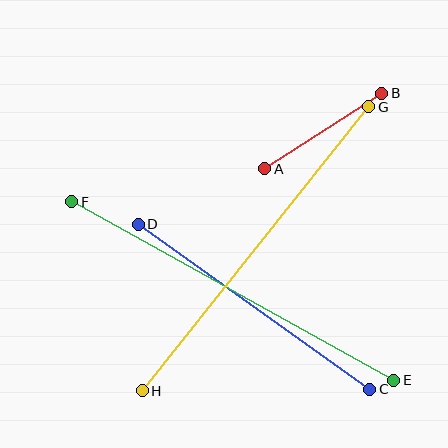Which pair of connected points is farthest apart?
Points E and F are farthest apart.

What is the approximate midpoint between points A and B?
The midpoint is at approximately (323, 131) pixels.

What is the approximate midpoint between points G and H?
The midpoint is at approximately (256, 249) pixels.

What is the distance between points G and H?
The distance is approximately 363 pixels.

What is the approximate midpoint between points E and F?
The midpoint is at approximately (233, 291) pixels.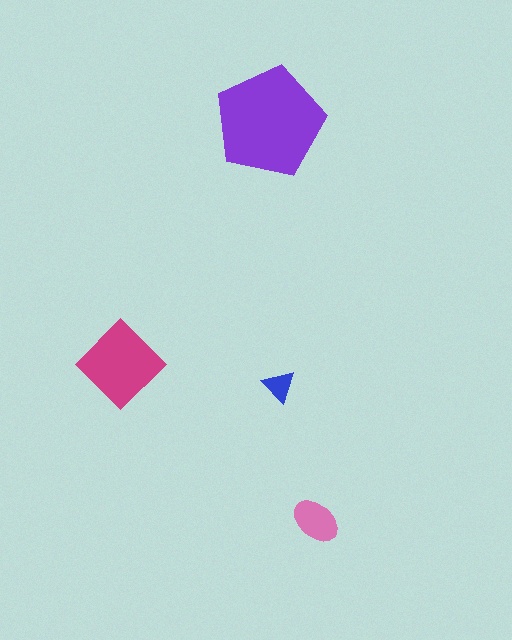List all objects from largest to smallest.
The purple pentagon, the magenta diamond, the pink ellipse, the blue triangle.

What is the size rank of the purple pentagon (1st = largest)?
1st.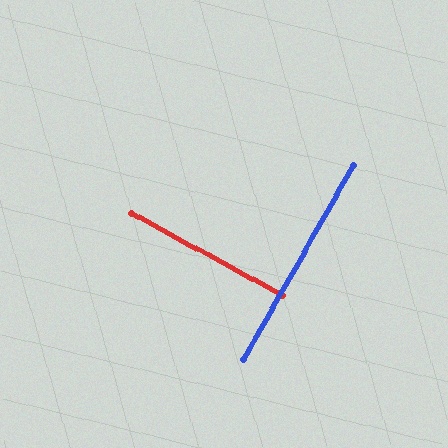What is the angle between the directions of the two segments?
Approximately 89 degrees.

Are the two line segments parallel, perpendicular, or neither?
Perpendicular — they meet at approximately 89°.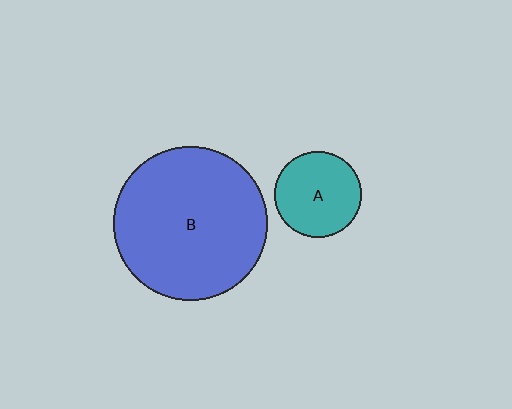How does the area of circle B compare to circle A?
Approximately 3.2 times.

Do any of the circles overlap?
No, none of the circles overlap.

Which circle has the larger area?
Circle B (blue).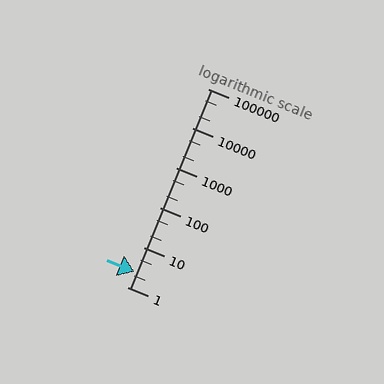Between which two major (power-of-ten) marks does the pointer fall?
The pointer is between 1 and 10.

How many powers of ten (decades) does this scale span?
The scale spans 5 decades, from 1 to 100000.